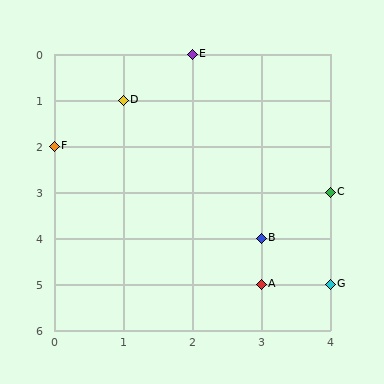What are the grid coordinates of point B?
Point B is at grid coordinates (3, 4).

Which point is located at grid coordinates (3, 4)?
Point B is at (3, 4).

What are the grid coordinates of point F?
Point F is at grid coordinates (0, 2).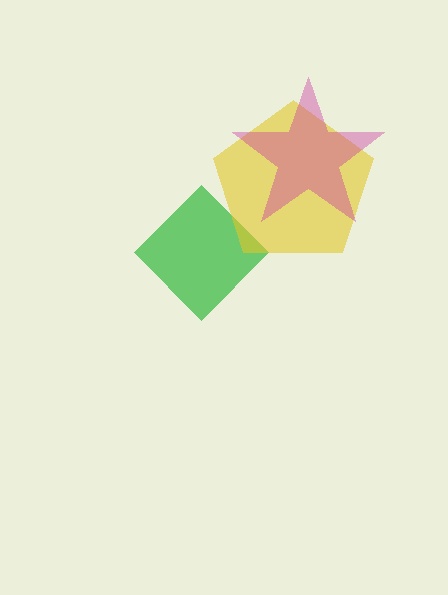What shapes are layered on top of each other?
The layered shapes are: a green diamond, a yellow pentagon, a magenta star.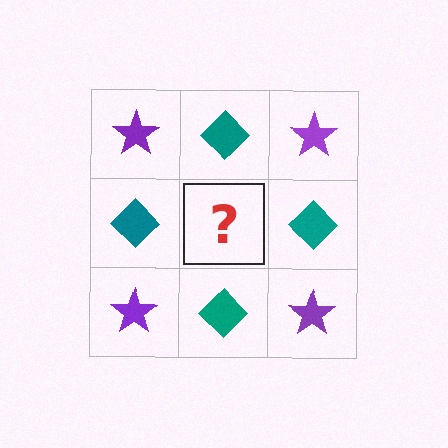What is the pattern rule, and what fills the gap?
The rule is that it alternates purple star and teal diamond in a checkerboard pattern. The gap should be filled with a purple star.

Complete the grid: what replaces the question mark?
The question mark should be replaced with a purple star.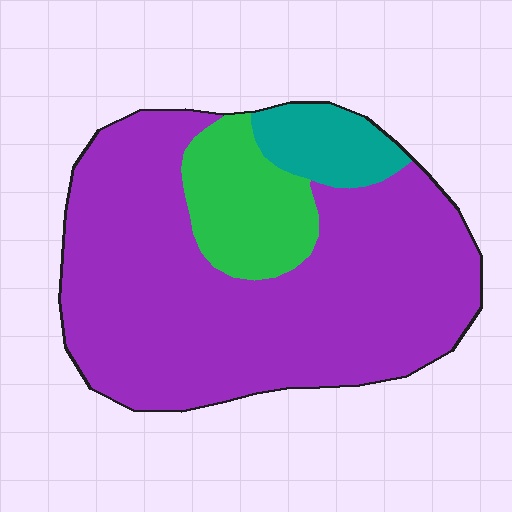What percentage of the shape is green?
Green takes up about one sixth (1/6) of the shape.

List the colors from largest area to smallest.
From largest to smallest: purple, green, teal.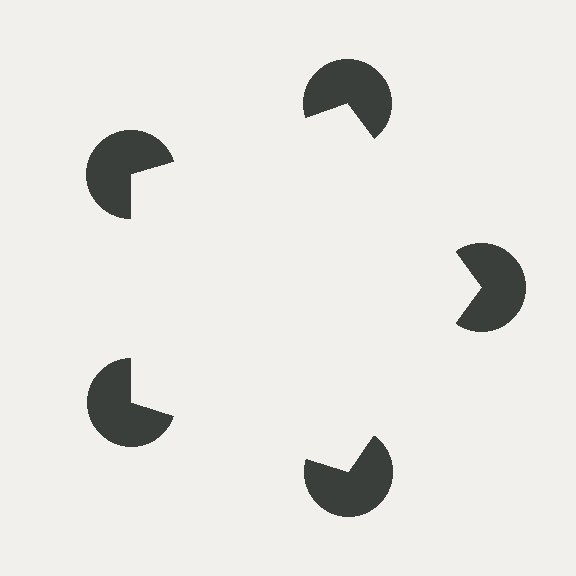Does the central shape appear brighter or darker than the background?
It typically appears slightly brighter than the background, even though no actual brightness change is drawn.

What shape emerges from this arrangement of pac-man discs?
An illusory pentagon — its edges are inferred from the aligned wedge cuts in the pac-man discs, not physically drawn.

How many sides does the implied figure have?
5 sides.